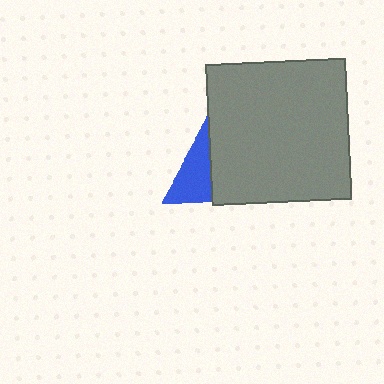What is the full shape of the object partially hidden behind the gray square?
The partially hidden object is a blue triangle.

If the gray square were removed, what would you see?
You would see the complete blue triangle.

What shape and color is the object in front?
The object in front is a gray square.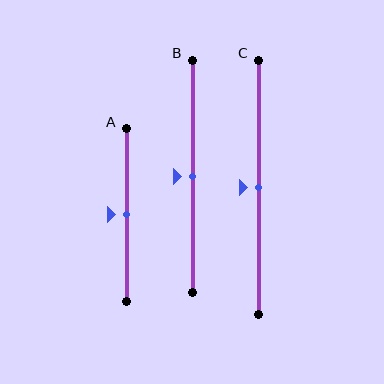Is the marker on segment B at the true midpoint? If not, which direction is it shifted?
Yes, the marker on segment B is at the true midpoint.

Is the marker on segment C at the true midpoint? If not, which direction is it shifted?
Yes, the marker on segment C is at the true midpoint.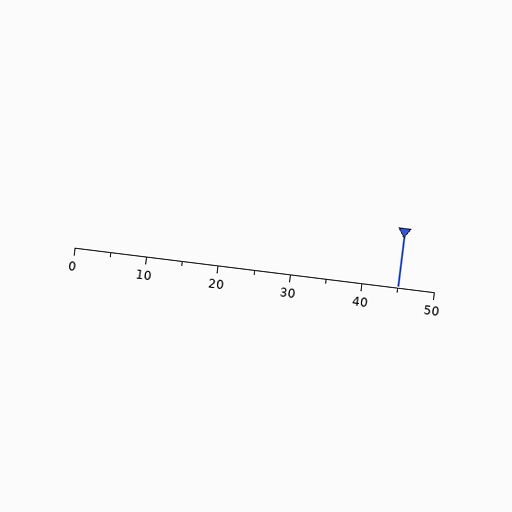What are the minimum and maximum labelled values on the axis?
The axis runs from 0 to 50.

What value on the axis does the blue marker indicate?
The marker indicates approximately 45.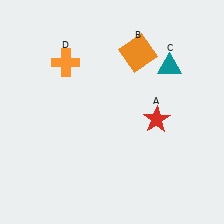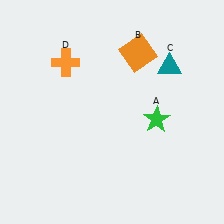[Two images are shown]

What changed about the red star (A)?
In Image 1, A is red. In Image 2, it changed to green.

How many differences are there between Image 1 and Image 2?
There is 1 difference between the two images.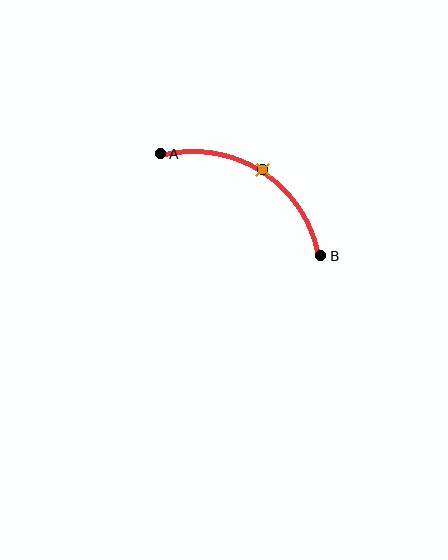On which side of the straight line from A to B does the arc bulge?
The arc bulges above the straight line connecting A and B.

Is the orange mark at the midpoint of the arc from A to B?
Yes. The orange mark lies on the arc at equal arc-length from both A and B — it is the arc midpoint.